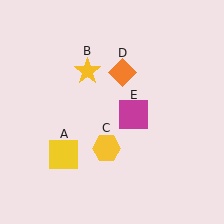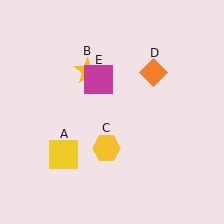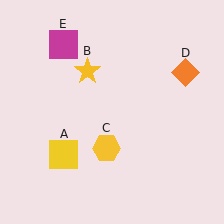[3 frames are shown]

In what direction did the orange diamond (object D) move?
The orange diamond (object D) moved right.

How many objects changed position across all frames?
2 objects changed position: orange diamond (object D), magenta square (object E).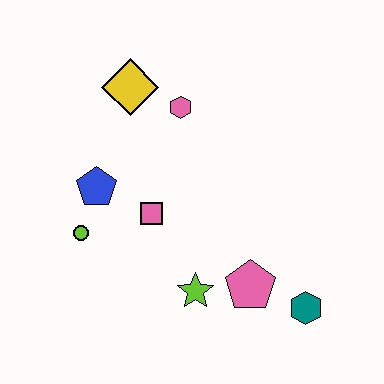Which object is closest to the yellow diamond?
The pink hexagon is closest to the yellow diamond.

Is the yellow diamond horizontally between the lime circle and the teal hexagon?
Yes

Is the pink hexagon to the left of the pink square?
No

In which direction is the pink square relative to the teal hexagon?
The pink square is to the left of the teal hexagon.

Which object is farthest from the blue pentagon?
The teal hexagon is farthest from the blue pentagon.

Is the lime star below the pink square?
Yes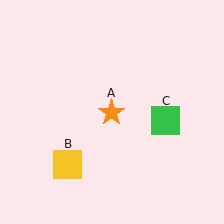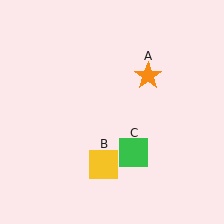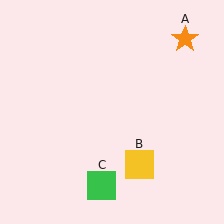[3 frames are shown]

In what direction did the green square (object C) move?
The green square (object C) moved down and to the left.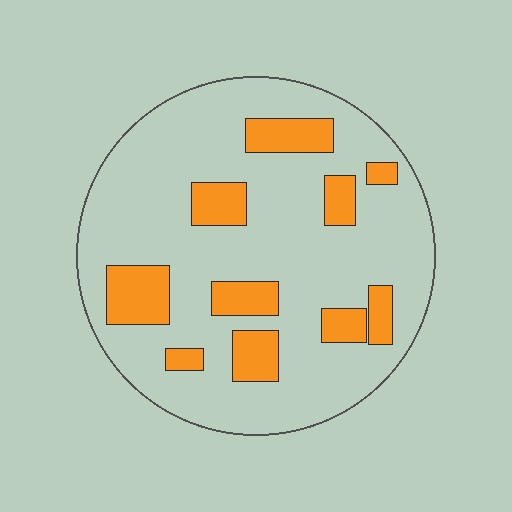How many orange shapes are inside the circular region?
10.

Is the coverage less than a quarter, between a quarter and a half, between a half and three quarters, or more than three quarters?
Less than a quarter.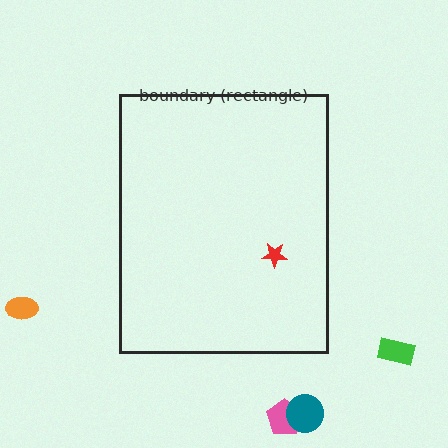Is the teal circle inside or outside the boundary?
Outside.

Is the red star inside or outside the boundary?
Inside.